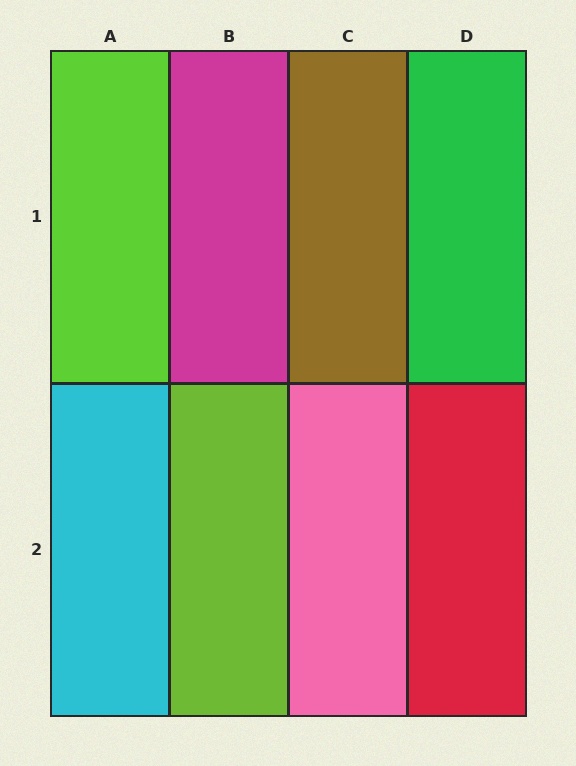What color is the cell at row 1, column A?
Lime.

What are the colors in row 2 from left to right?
Cyan, lime, pink, red.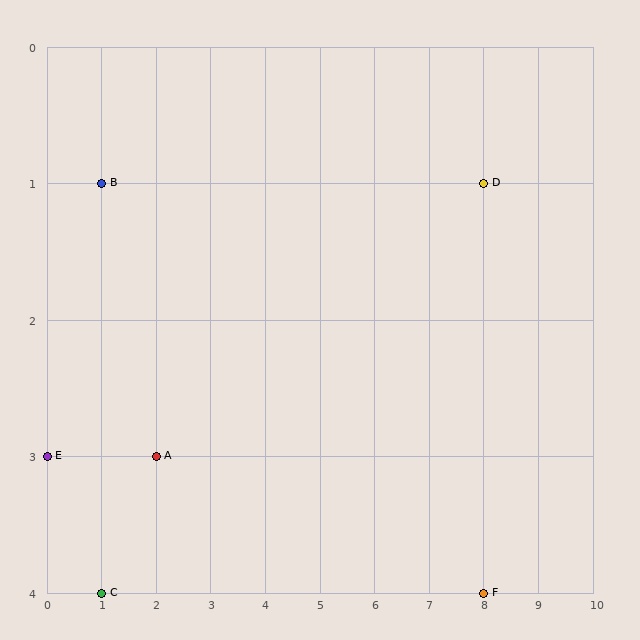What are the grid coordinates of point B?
Point B is at grid coordinates (1, 1).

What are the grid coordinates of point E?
Point E is at grid coordinates (0, 3).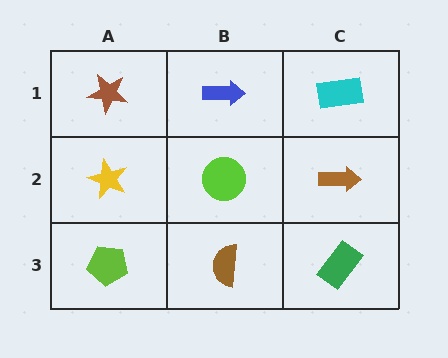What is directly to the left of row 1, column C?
A blue arrow.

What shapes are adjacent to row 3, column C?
A brown arrow (row 2, column C), a brown semicircle (row 3, column B).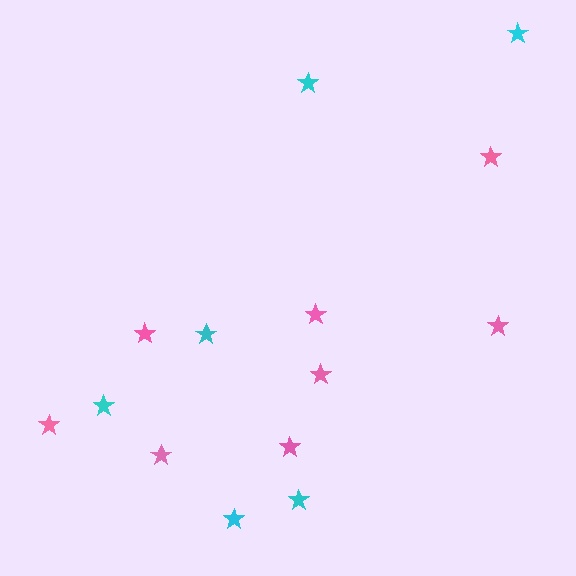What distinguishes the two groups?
There are 2 groups: one group of pink stars (8) and one group of cyan stars (6).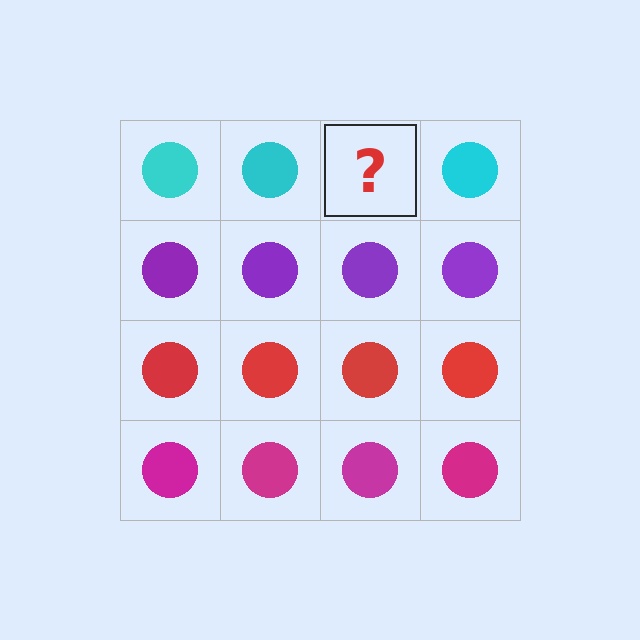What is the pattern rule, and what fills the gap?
The rule is that each row has a consistent color. The gap should be filled with a cyan circle.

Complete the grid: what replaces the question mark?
The question mark should be replaced with a cyan circle.